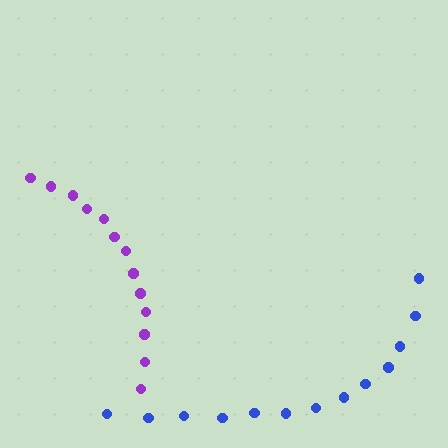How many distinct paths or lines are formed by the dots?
There are 2 distinct paths.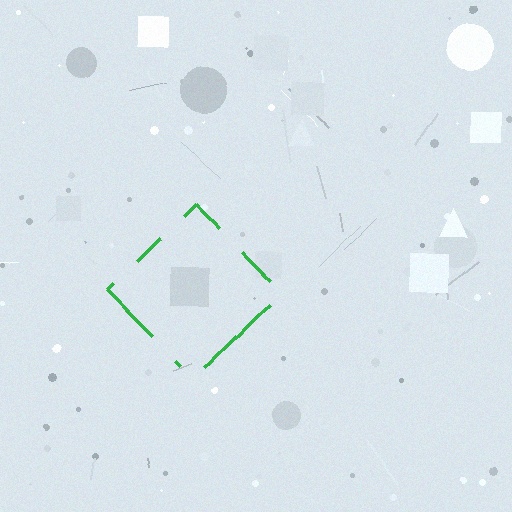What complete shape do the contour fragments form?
The contour fragments form a diamond.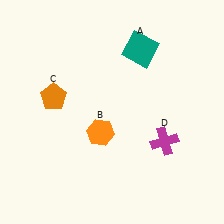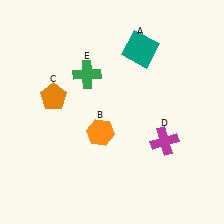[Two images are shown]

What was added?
A green cross (E) was added in Image 2.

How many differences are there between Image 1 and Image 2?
There is 1 difference between the two images.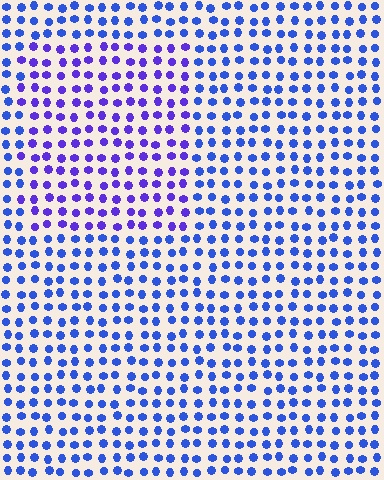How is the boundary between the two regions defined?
The boundary is defined purely by a slight shift in hue (about 30 degrees). Spacing, size, and orientation are identical on both sides.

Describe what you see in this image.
The image is filled with small blue elements in a uniform arrangement. A rectangle-shaped region is visible where the elements are tinted to a slightly different hue, forming a subtle color boundary.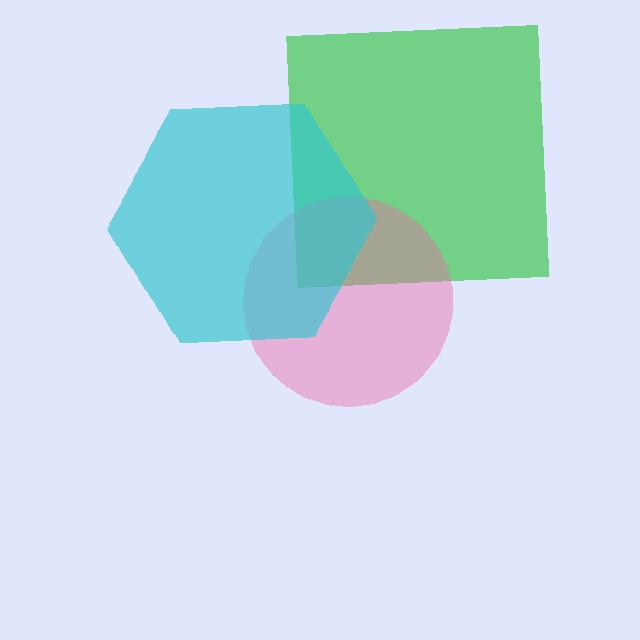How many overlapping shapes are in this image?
There are 3 overlapping shapes in the image.